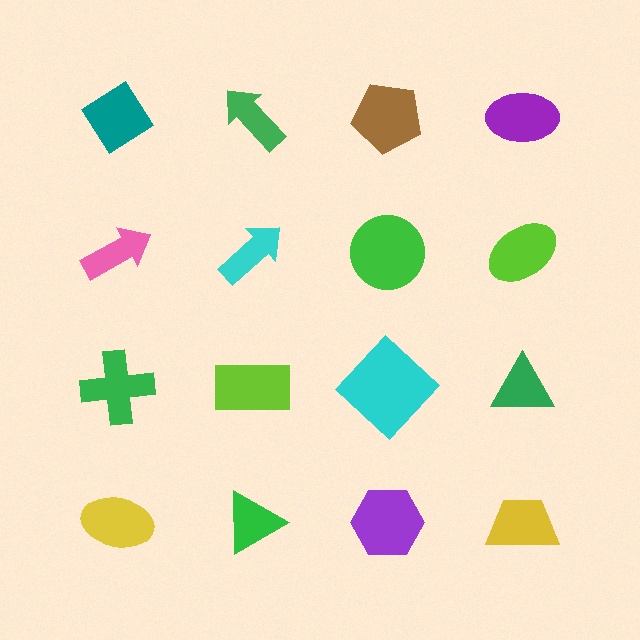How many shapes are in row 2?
4 shapes.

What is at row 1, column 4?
A purple ellipse.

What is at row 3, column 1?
A green cross.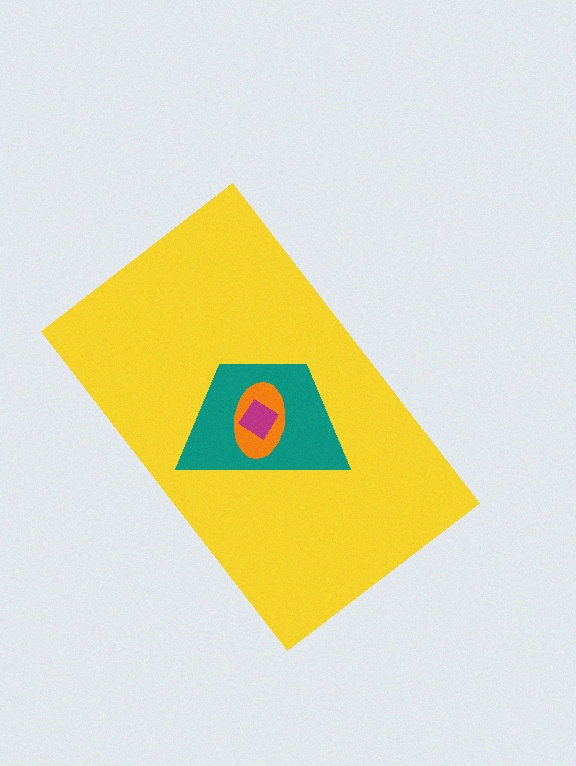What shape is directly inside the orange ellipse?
The magenta diamond.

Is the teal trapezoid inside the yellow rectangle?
Yes.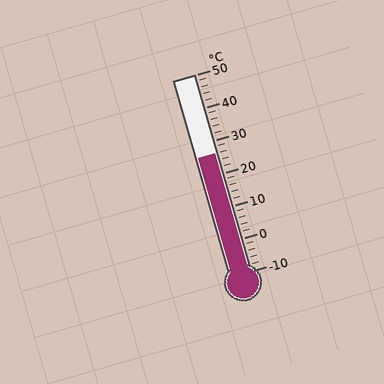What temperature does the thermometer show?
The thermometer shows approximately 26°C.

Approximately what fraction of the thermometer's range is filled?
The thermometer is filled to approximately 60% of its range.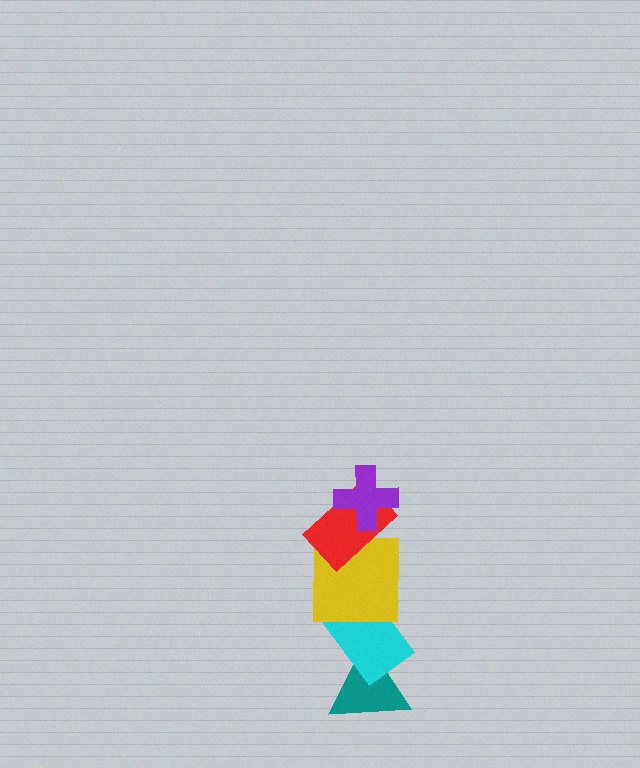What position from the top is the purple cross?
The purple cross is 1st from the top.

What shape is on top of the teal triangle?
The cyan rectangle is on top of the teal triangle.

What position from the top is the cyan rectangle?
The cyan rectangle is 4th from the top.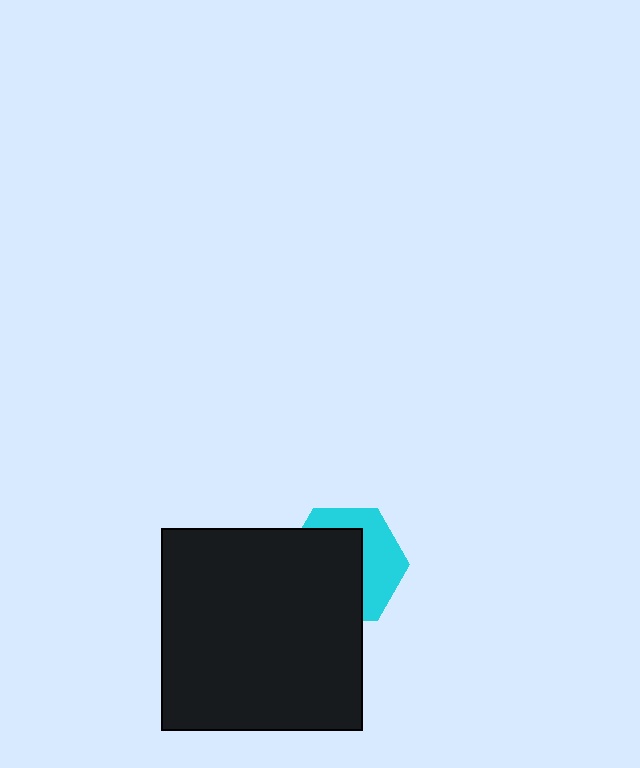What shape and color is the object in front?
The object in front is a black rectangle.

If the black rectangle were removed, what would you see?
You would see the complete cyan hexagon.